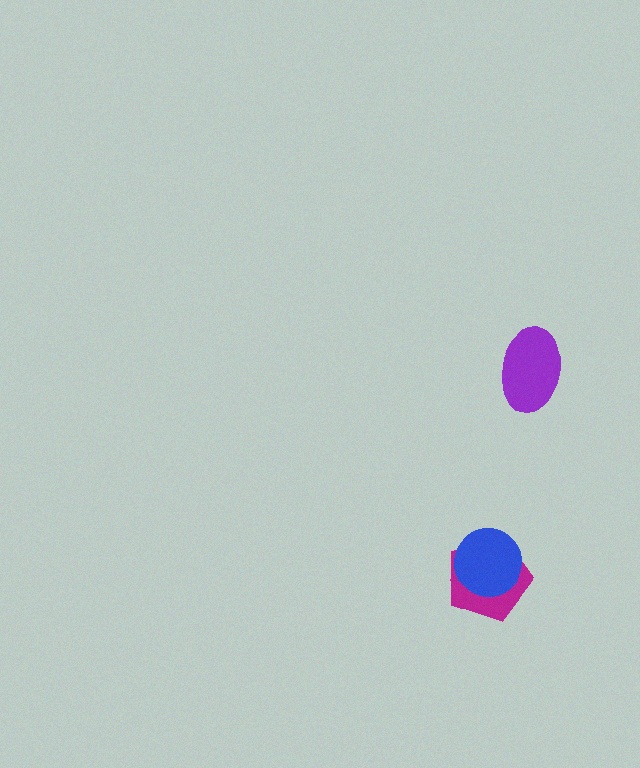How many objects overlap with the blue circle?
1 object overlaps with the blue circle.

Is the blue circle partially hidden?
No, no other shape covers it.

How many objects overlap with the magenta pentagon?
1 object overlaps with the magenta pentagon.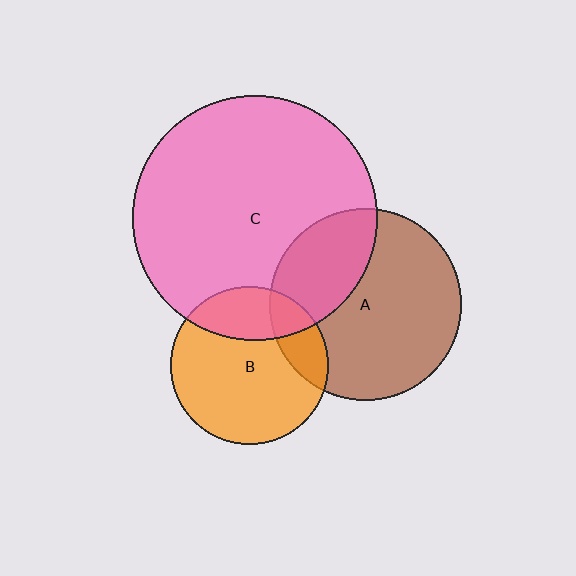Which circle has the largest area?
Circle C (pink).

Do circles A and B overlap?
Yes.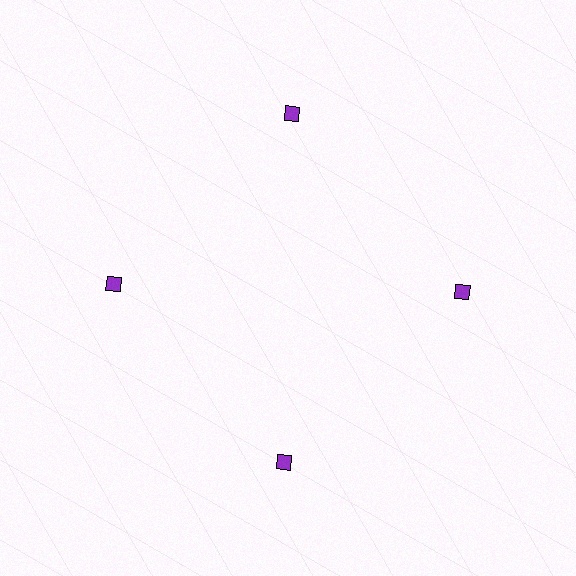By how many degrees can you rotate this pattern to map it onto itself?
The pattern maps onto itself every 90 degrees of rotation.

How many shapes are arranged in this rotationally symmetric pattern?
There are 4 shapes, arranged in 4 groups of 1.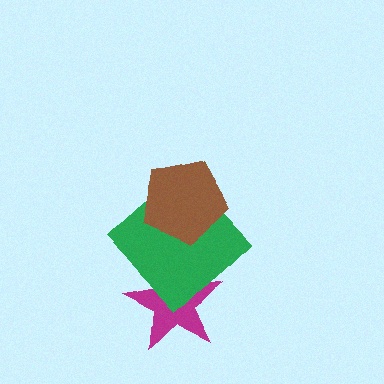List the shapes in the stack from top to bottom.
From top to bottom: the brown pentagon, the green diamond, the magenta star.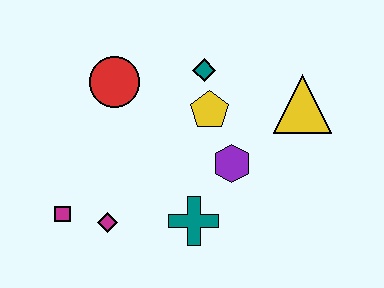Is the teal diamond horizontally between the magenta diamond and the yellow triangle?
Yes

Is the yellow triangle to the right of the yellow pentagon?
Yes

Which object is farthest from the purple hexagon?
The magenta square is farthest from the purple hexagon.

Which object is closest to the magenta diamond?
The magenta square is closest to the magenta diamond.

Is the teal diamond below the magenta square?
No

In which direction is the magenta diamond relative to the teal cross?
The magenta diamond is to the left of the teal cross.